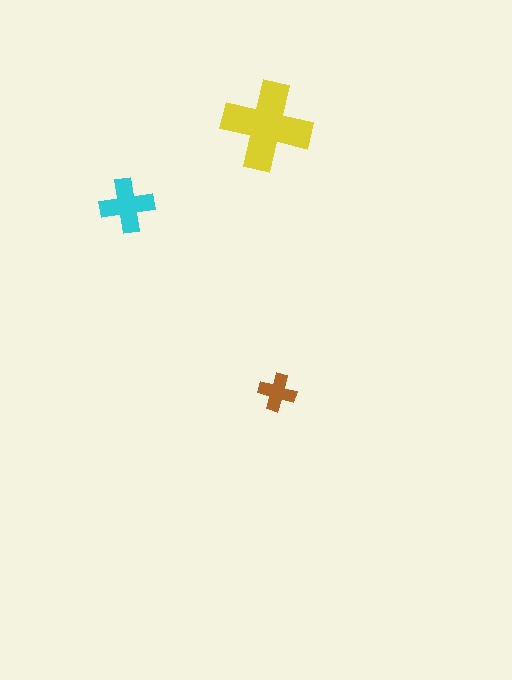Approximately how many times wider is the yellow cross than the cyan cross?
About 1.5 times wider.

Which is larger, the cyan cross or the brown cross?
The cyan one.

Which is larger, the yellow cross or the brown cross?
The yellow one.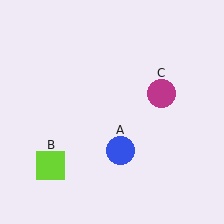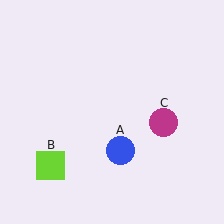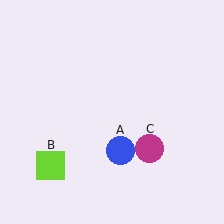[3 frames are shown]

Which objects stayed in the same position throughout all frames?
Blue circle (object A) and lime square (object B) remained stationary.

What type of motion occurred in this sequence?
The magenta circle (object C) rotated clockwise around the center of the scene.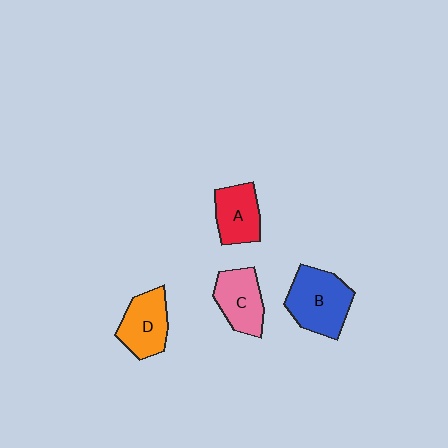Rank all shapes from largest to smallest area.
From largest to smallest: B (blue), D (orange), C (pink), A (red).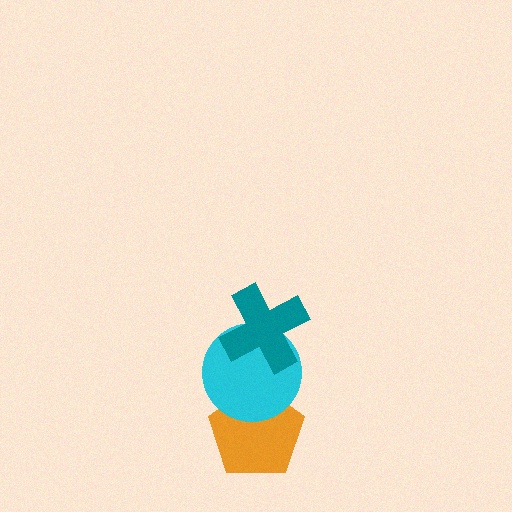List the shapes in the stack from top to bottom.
From top to bottom: the teal cross, the cyan circle, the orange pentagon.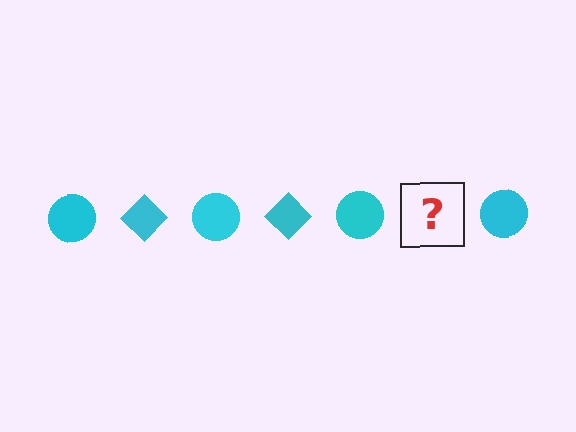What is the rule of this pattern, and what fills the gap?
The rule is that the pattern cycles through circle, diamond shapes in cyan. The gap should be filled with a cyan diamond.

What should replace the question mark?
The question mark should be replaced with a cyan diamond.